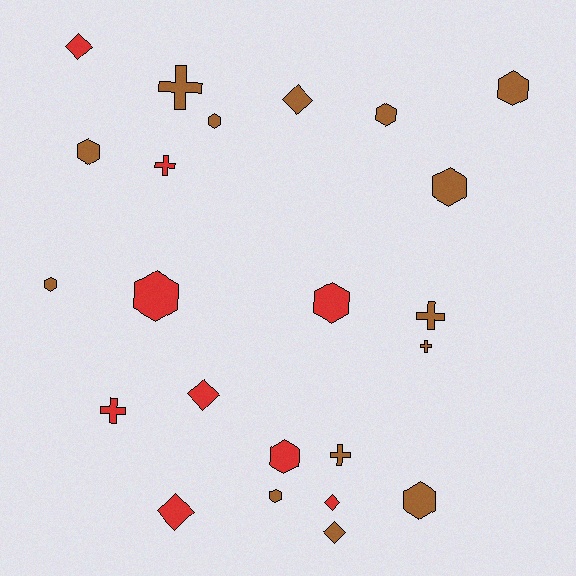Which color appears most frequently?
Brown, with 14 objects.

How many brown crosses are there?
There are 4 brown crosses.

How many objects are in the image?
There are 23 objects.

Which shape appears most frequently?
Hexagon, with 11 objects.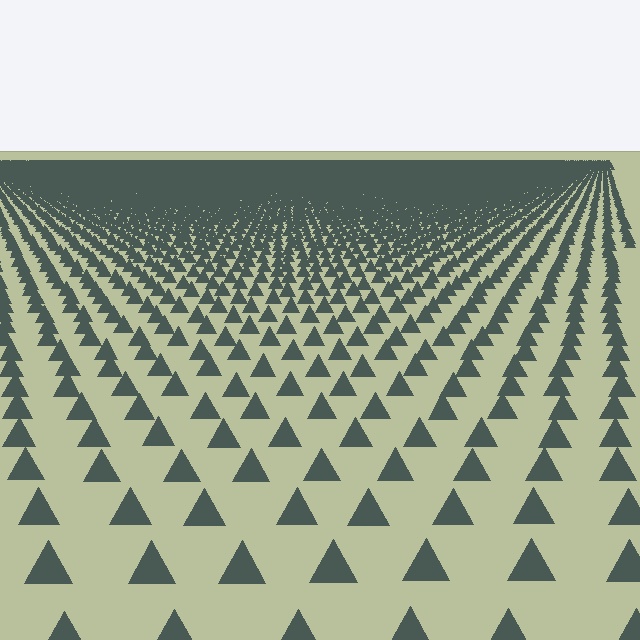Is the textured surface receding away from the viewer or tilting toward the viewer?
The surface is receding away from the viewer. Texture elements get smaller and denser toward the top.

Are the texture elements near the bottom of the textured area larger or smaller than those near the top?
Larger. Near the bottom, elements are closer to the viewer and appear at a bigger on-screen size.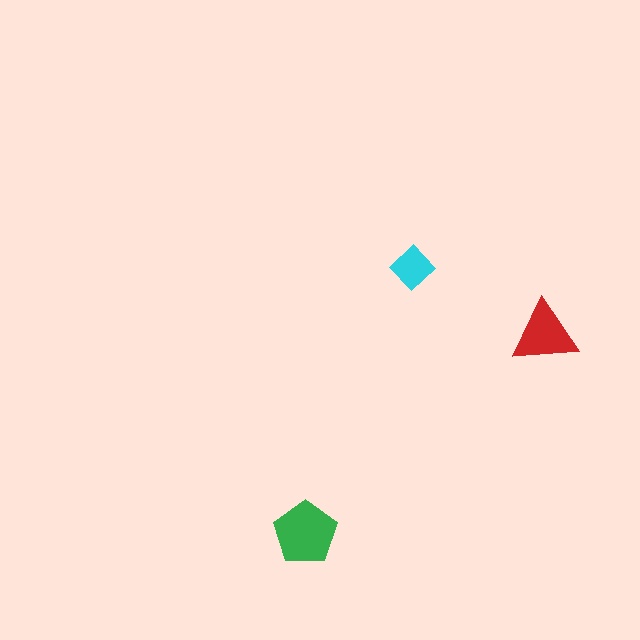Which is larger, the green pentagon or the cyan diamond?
The green pentagon.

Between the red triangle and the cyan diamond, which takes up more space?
The red triangle.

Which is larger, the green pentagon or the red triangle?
The green pentagon.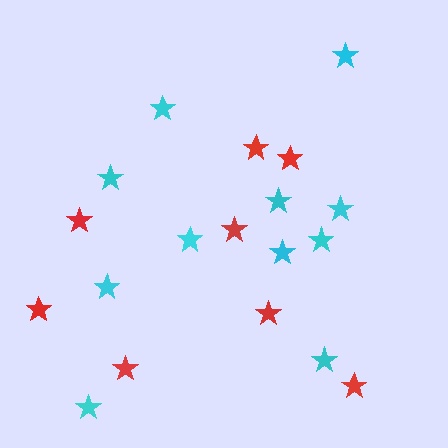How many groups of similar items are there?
There are 2 groups: one group of red stars (8) and one group of cyan stars (11).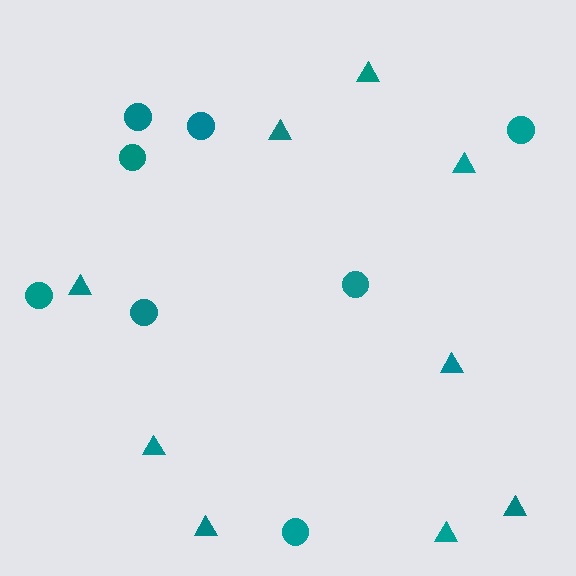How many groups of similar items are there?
There are 2 groups: one group of triangles (9) and one group of circles (8).